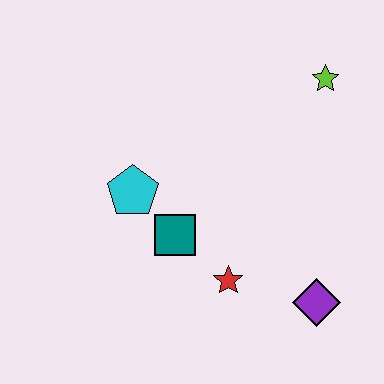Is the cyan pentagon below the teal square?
No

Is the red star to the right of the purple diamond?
No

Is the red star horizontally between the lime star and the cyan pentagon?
Yes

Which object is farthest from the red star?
The lime star is farthest from the red star.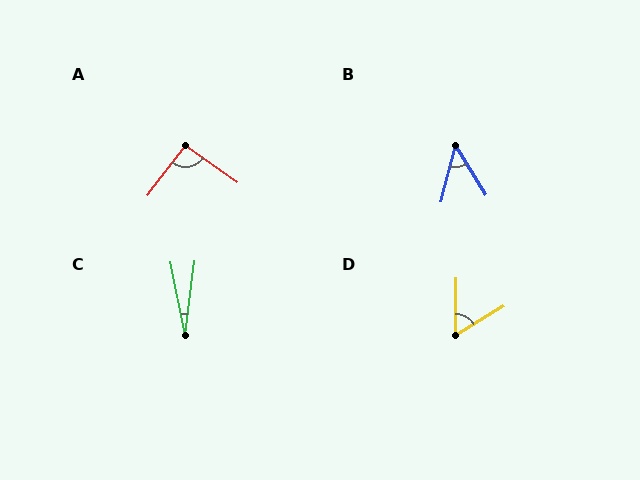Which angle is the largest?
A, at approximately 93 degrees.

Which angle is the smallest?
C, at approximately 18 degrees.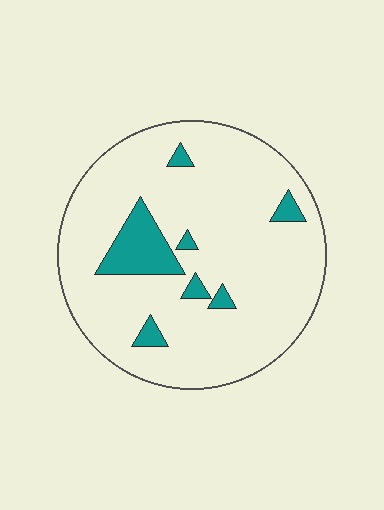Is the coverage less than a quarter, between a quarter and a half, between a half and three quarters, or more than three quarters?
Less than a quarter.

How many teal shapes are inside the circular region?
7.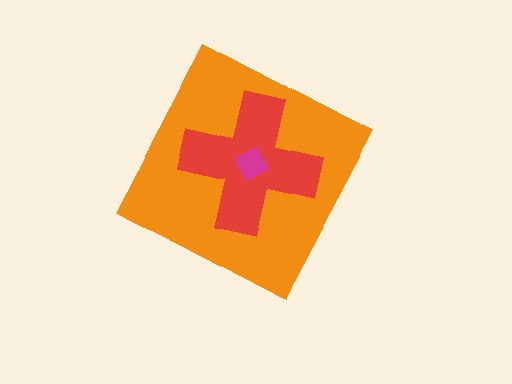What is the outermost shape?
The orange diamond.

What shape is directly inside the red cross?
The magenta square.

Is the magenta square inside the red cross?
Yes.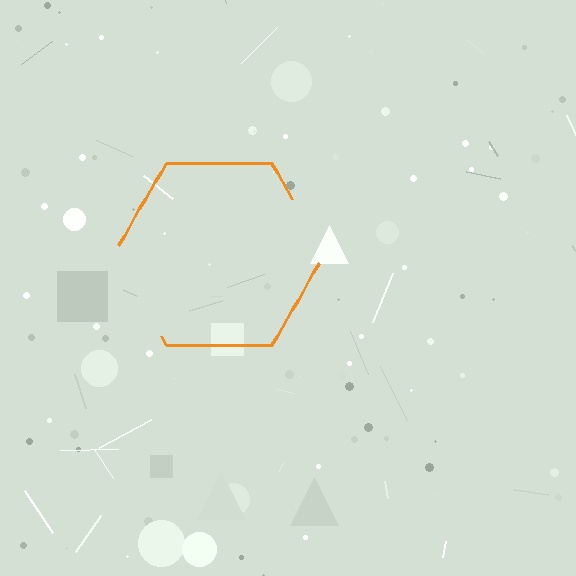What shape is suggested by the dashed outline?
The dashed outline suggests a hexagon.